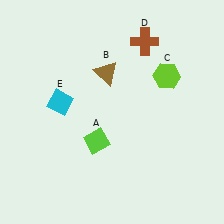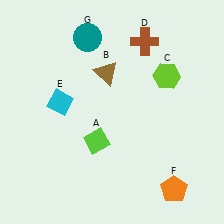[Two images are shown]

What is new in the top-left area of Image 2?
A teal circle (G) was added in the top-left area of Image 2.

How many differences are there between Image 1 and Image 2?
There are 2 differences between the two images.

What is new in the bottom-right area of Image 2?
An orange pentagon (F) was added in the bottom-right area of Image 2.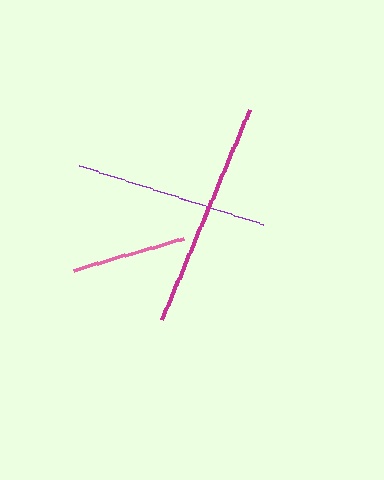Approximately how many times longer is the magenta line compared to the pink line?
The magenta line is approximately 2.0 times the length of the pink line.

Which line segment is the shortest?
The pink line is the shortest at approximately 114 pixels.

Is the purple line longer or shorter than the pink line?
The purple line is longer than the pink line.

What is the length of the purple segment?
The purple segment is approximately 193 pixels long.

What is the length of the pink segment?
The pink segment is approximately 114 pixels long.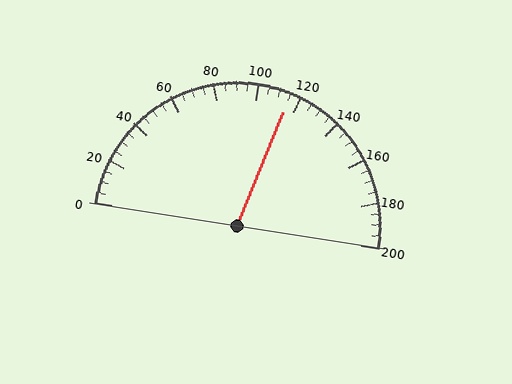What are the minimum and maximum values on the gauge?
The gauge ranges from 0 to 200.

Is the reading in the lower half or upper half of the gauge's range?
The reading is in the upper half of the range (0 to 200).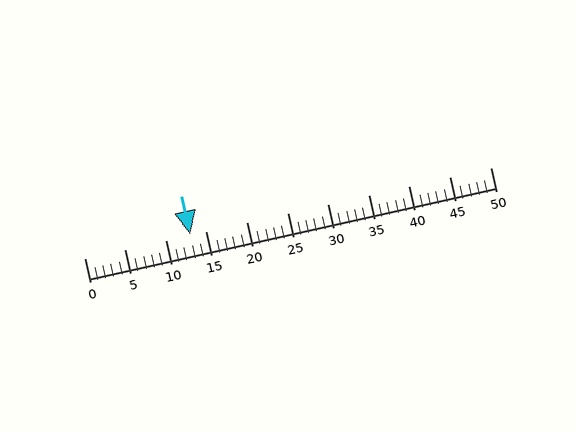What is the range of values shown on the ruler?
The ruler shows values from 0 to 50.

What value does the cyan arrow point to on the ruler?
The cyan arrow points to approximately 13.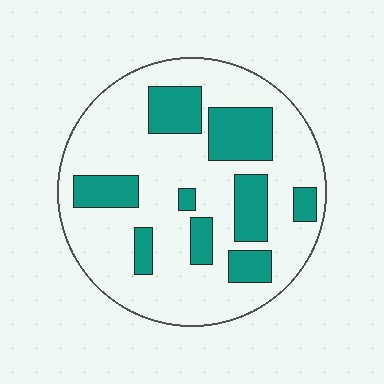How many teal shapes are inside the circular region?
9.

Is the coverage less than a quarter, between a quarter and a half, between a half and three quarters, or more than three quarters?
Between a quarter and a half.